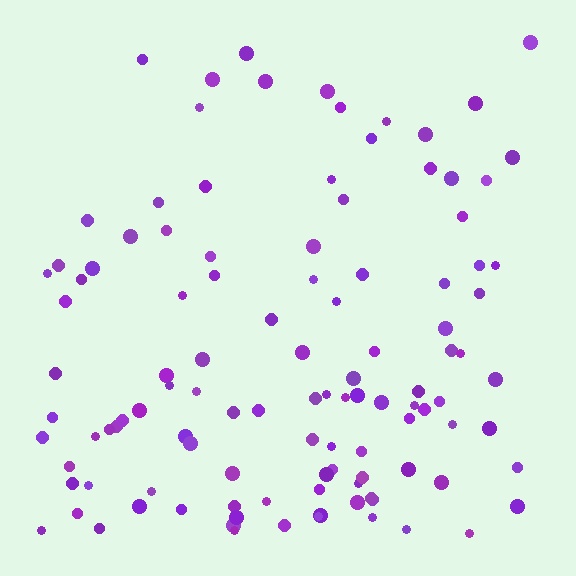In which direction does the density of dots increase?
From top to bottom, with the bottom side densest.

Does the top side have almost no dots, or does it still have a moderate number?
Still a moderate number, just noticeably fewer than the bottom.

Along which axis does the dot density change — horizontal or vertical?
Vertical.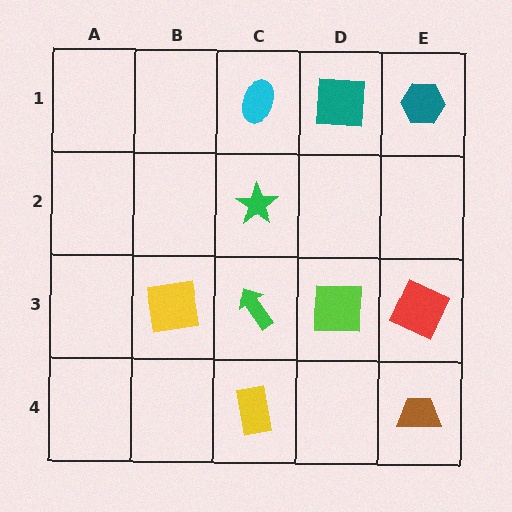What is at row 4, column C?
A yellow rectangle.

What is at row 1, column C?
A cyan ellipse.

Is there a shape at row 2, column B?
No, that cell is empty.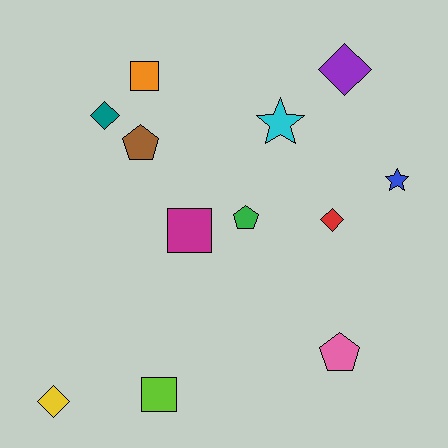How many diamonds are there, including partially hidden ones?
There are 4 diamonds.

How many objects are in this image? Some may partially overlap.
There are 12 objects.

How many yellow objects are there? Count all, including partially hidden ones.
There is 1 yellow object.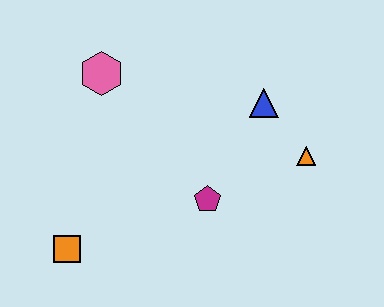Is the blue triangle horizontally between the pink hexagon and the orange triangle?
Yes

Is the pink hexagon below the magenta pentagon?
No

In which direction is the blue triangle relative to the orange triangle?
The blue triangle is above the orange triangle.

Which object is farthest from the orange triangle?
The orange square is farthest from the orange triangle.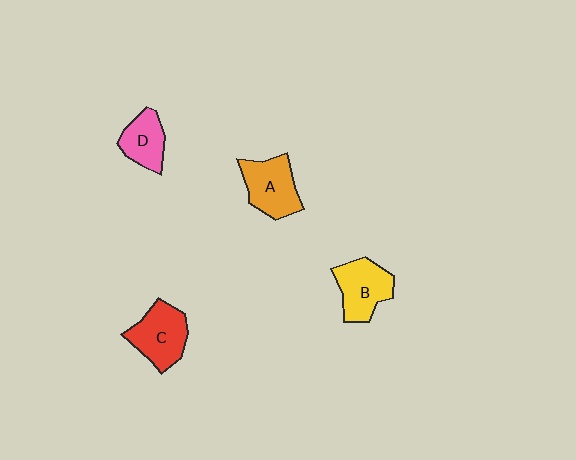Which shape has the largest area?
Shape C (red).